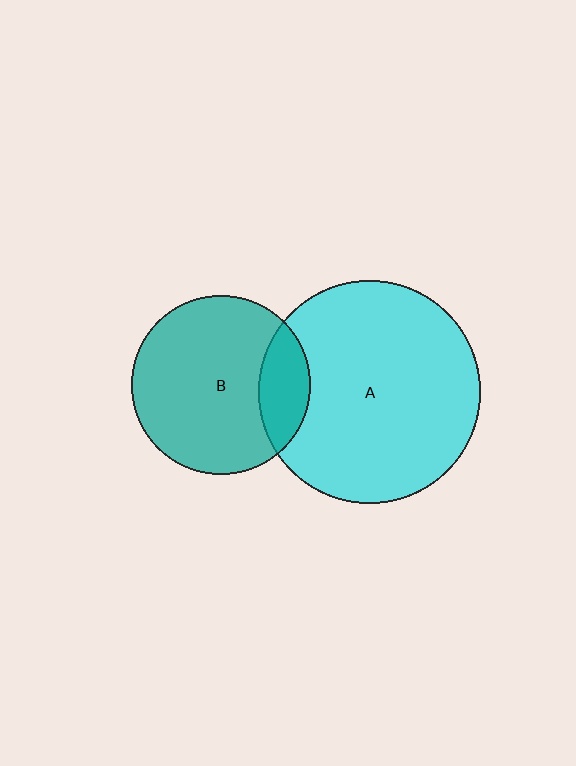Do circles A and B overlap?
Yes.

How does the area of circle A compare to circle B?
Approximately 1.6 times.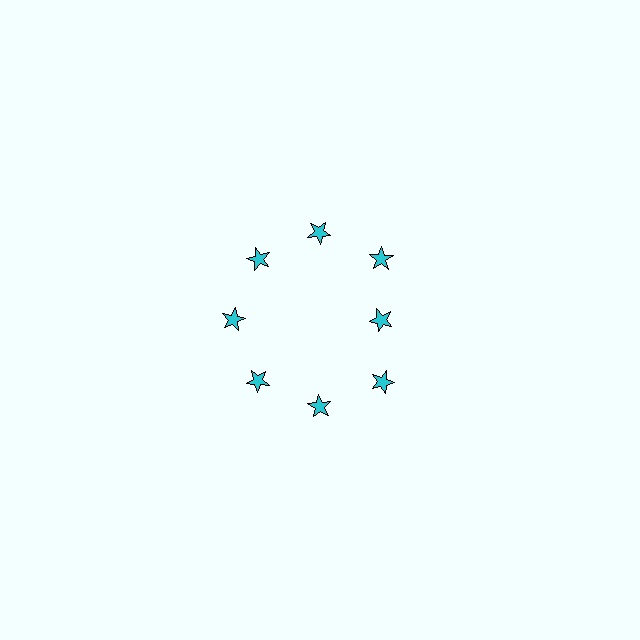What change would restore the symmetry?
The symmetry would be restored by moving it outward, back onto the ring so that all 8 stars sit at equal angles and equal distance from the center.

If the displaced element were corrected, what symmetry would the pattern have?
It would have 8-fold rotational symmetry — the pattern would map onto itself every 45 degrees.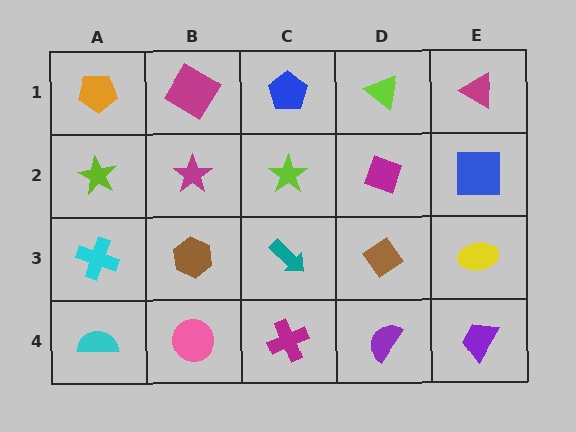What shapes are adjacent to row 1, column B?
A magenta star (row 2, column B), an orange pentagon (row 1, column A), a blue pentagon (row 1, column C).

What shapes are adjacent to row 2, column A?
An orange pentagon (row 1, column A), a cyan cross (row 3, column A), a magenta star (row 2, column B).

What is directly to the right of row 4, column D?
A purple trapezoid.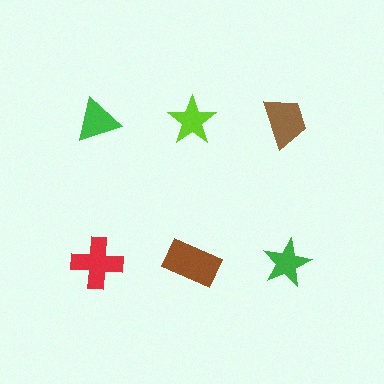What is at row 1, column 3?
A brown trapezoid.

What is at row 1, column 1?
A green triangle.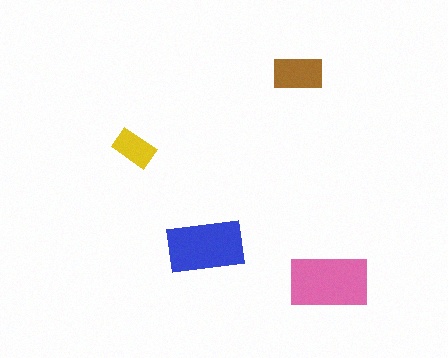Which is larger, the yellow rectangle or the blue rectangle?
The blue one.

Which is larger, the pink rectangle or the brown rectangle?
The pink one.